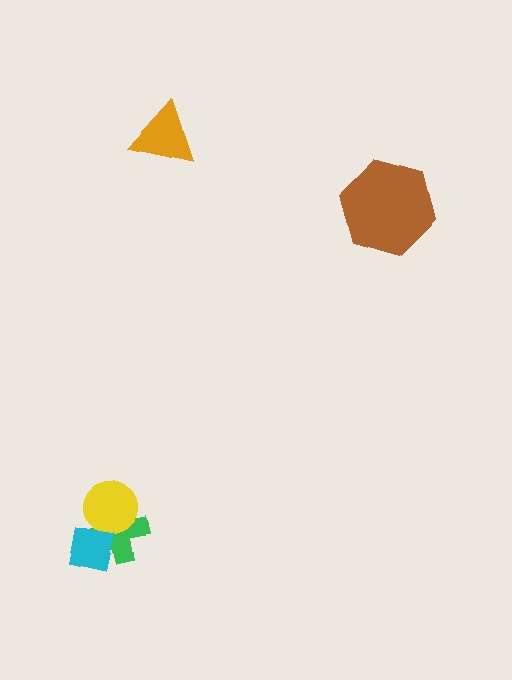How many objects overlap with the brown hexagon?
0 objects overlap with the brown hexagon.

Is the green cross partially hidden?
Yes, it is partially covered by another shape.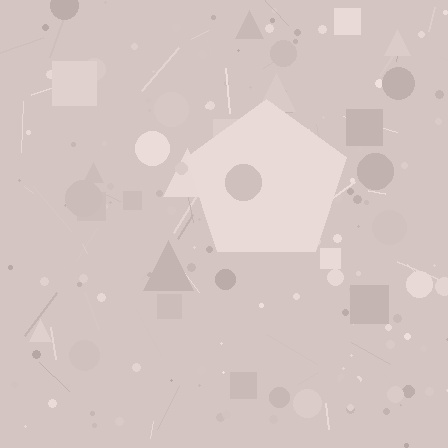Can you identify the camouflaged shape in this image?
The camouflaged shape is a pentagon.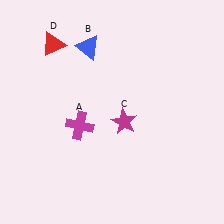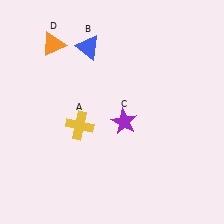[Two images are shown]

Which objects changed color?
A changed from magenta to yellow. C changed from magenta to purple. D changed from red to orange.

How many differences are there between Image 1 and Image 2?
There are 3 differences between the two images.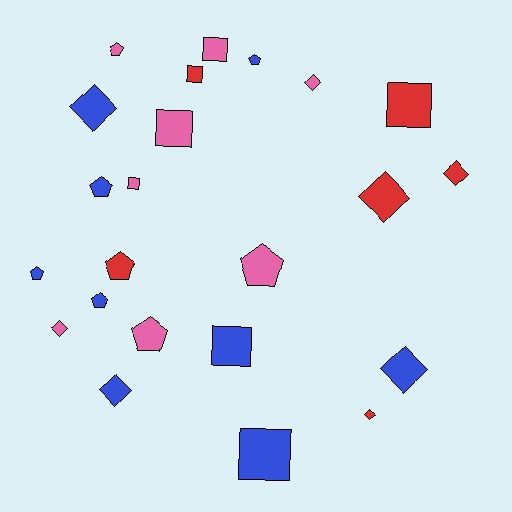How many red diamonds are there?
There are 3 red diamonds.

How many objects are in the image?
There are 23 objects.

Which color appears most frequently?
Blue, with 9 objects.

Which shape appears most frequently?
Pentagon, with 8 objects.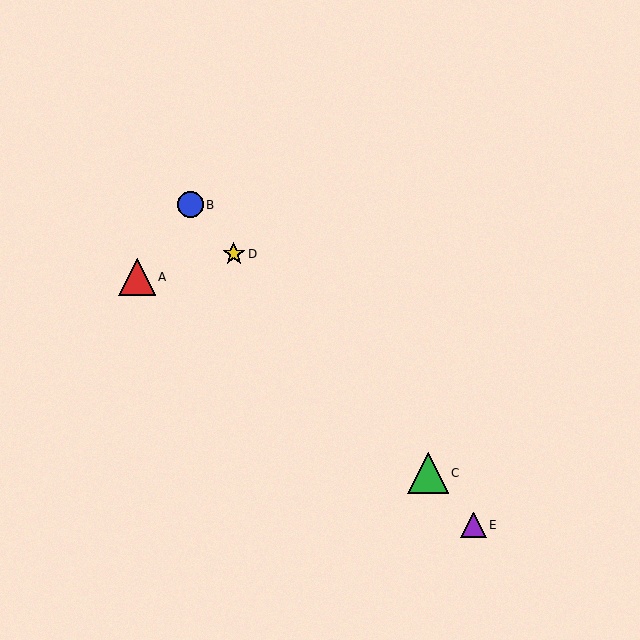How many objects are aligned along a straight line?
4 objects (B, C, D, E) are aligned along a straight line.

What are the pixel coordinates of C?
Object C is at (428, 473).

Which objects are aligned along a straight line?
Objects B, C, D, E are aligned along a straight line.